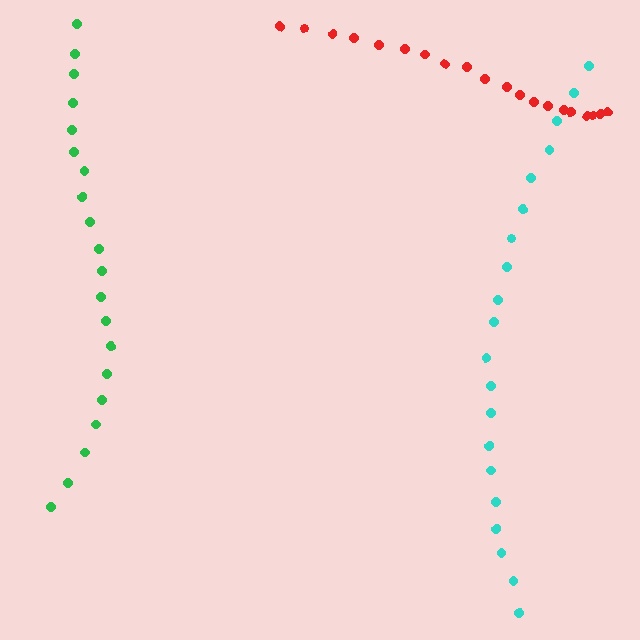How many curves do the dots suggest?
There are 3 distinct paths.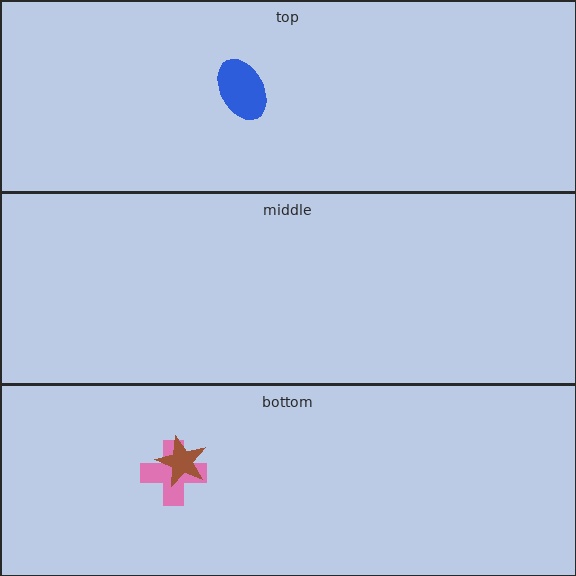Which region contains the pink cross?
The bottom region.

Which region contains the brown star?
The bottom region.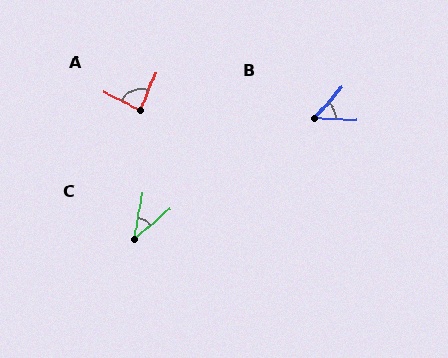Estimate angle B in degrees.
Approximately 50 degrees.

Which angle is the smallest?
C, at approximately 38 degrees.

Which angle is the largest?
A, at approximately 85 degrees.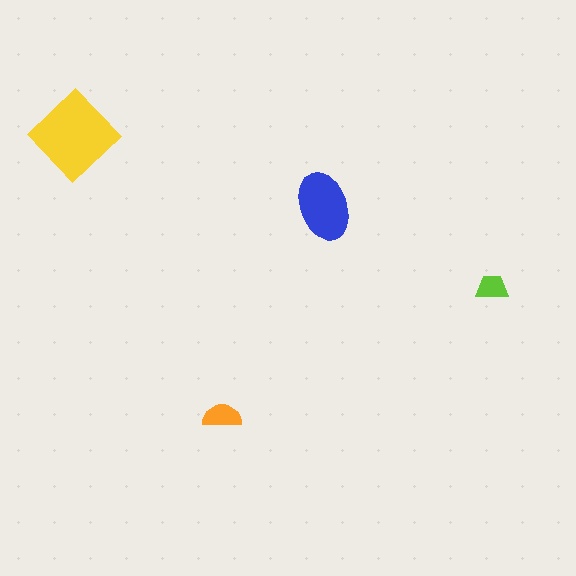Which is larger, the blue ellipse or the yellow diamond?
The yellow diamond.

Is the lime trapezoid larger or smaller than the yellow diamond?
Smaller.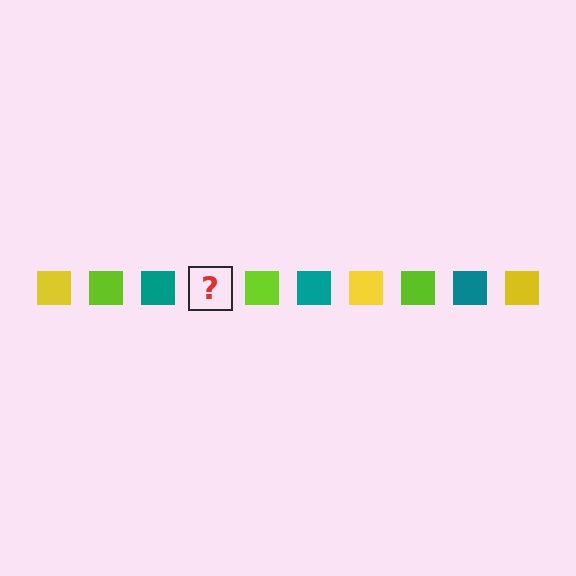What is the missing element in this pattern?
The missing element is a yellow square.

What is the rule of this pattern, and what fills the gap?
The rule is that the pattern cycles through yellow, lime, teal squares. The gap should be filled with a yellow square.